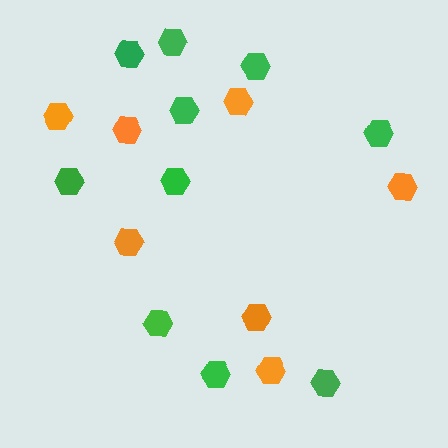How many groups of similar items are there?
There are 2 groups: one group of green hexagons (10) and one group of orange hexagons (7).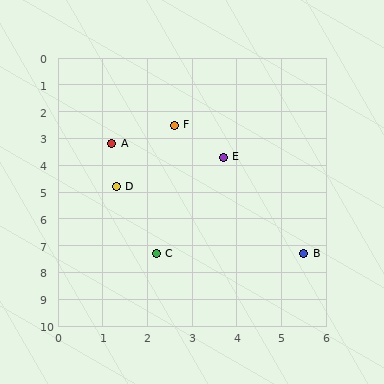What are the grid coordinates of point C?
Point C is at approximately (2.2, 7.3).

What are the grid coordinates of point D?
Point D is at approximately (1.3, 4.8).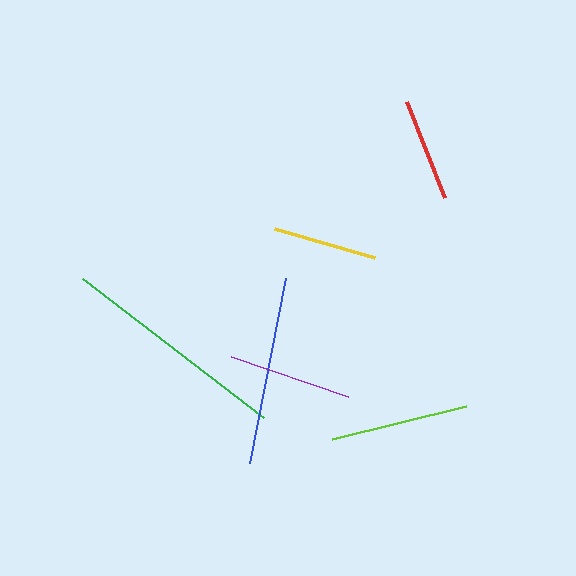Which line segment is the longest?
The green line is the longest at approximately 228 pixels.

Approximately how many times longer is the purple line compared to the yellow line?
The purple line is approximately 1.2 times the length of the yellow line.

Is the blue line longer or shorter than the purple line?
The blue line is longer than the purple line.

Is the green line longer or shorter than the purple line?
The green line is longer than the purple line.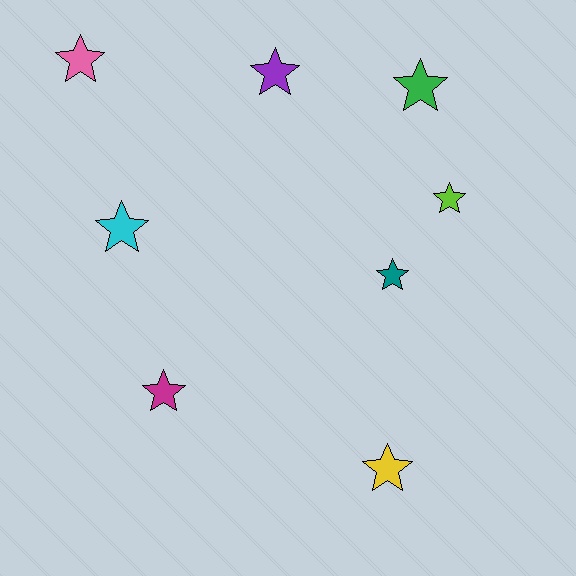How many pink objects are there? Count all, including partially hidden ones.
There is 1 pink object.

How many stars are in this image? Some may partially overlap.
There are 8 stars.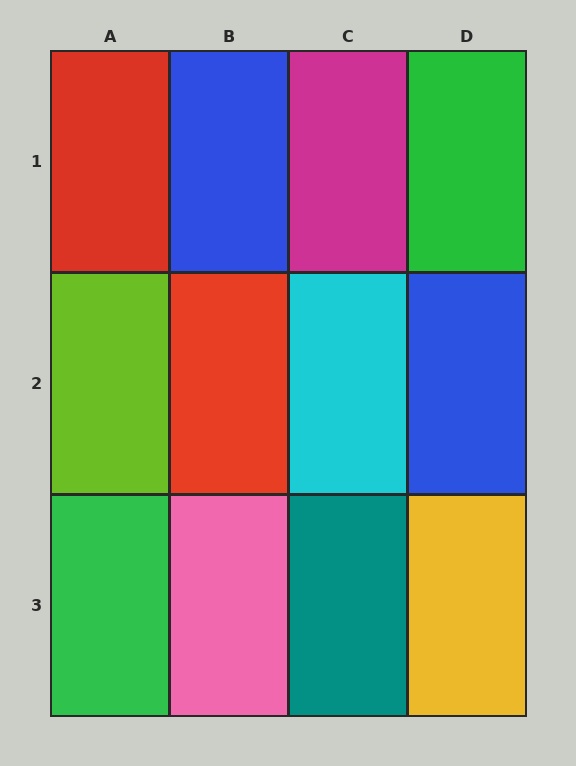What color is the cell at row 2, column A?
Lime.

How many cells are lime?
1 cell is lime.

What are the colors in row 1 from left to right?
Red, blue, magenta, green.